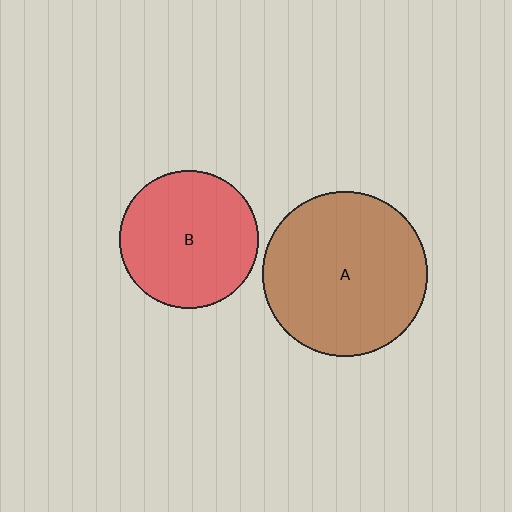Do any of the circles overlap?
No, none of the circles overlap.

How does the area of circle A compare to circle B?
Approximately 1.4 times.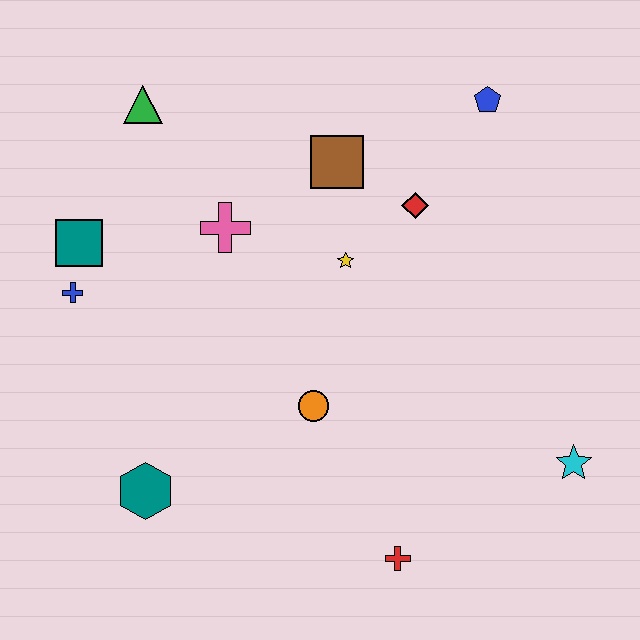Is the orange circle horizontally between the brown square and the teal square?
Yes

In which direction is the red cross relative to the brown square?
The red cross is below the brown square.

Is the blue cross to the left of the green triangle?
Yes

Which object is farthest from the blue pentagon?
The teal hexagon is farthest from the blue pentagon.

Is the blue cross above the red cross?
Yes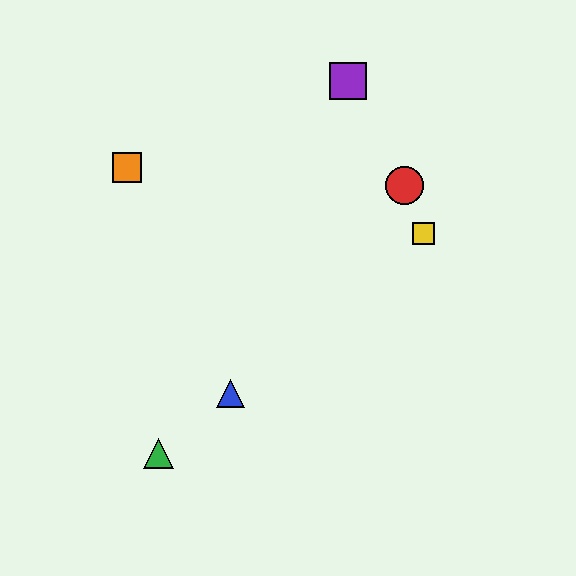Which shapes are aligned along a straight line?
The blue triangle, the green triangle, the yellow square are aligned along a straight line.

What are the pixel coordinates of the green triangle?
The green triangle is at (158, 453).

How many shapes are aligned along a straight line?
3 shapes (the blue triangle, the green triangle, the yellow square) are aligned along a straight line.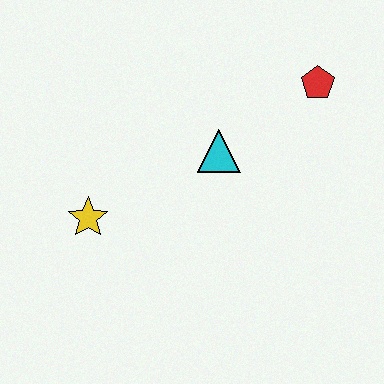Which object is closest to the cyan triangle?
The red pentagon is closest to the cyan triangle.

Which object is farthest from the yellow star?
The red pentagon is farthest from the yellow star.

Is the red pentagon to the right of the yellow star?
Yes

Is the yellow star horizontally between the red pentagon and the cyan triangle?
No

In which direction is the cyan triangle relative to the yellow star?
The cyan triangle is to the right of the yellow star.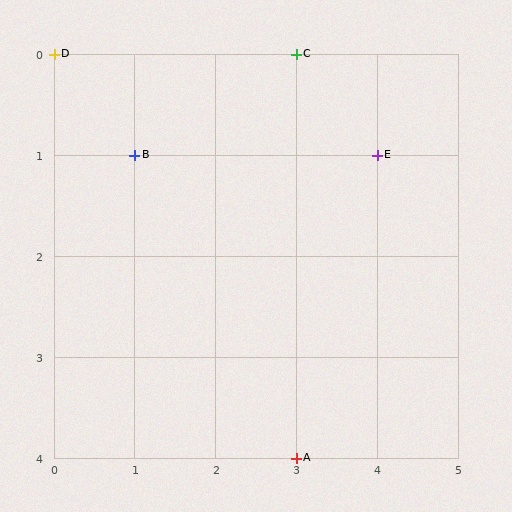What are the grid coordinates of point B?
Point B is at grid coordinates (1, 1).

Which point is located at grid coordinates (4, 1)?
Point E is at (4, 1).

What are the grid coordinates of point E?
Point E is at grid coordinates (4, 1).